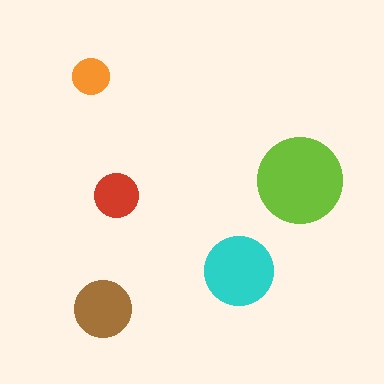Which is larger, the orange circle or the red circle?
The red one.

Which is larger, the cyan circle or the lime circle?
The lime one.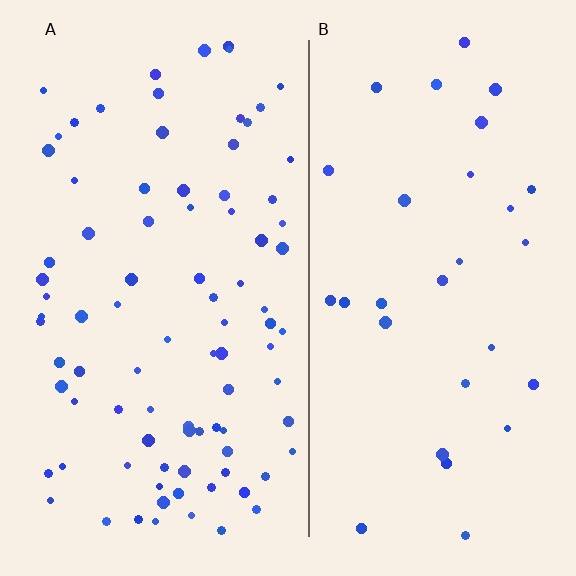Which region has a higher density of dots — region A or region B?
A (the left).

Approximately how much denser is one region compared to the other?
Approximately 2.9× — region A over region B.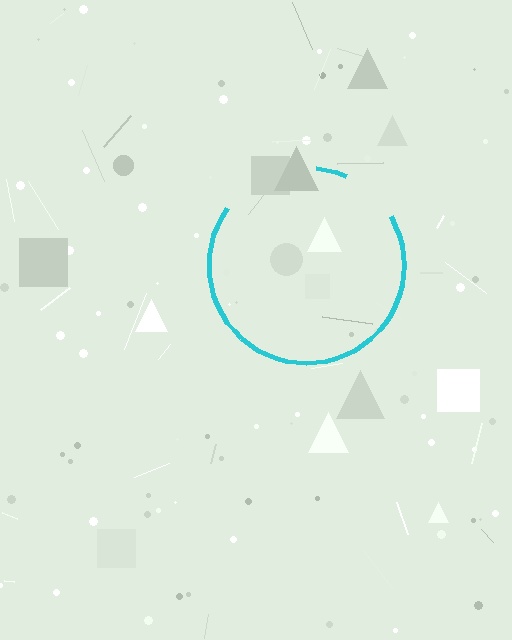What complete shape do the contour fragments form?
The contour fragments form a circle.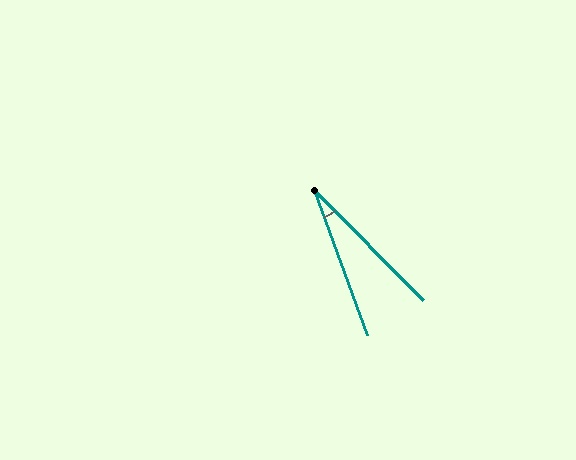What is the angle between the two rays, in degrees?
Approximately 25 degrees.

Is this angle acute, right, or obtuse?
It is acute.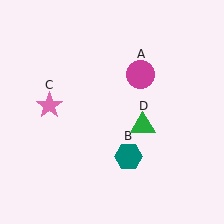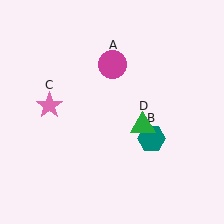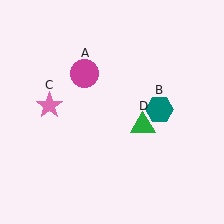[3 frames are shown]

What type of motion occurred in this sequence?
The magenta circle (object A), teal hexagon (object B) rotated counterclockwise around the center of the scene.